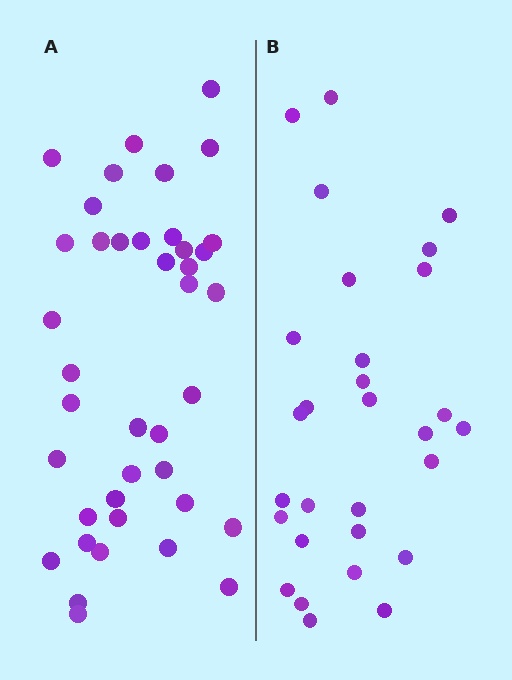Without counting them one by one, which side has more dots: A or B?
Region A (the left region) has more dots.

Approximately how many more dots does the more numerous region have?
Region A has roughly 12 or so more dots than region B.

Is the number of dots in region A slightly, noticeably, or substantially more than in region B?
Region A has noticeably more, but not dramatically so. The ratio is roughly 1.4 to 1.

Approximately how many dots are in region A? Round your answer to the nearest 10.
About 40 dots.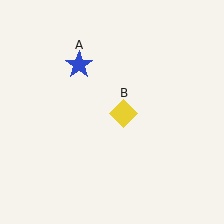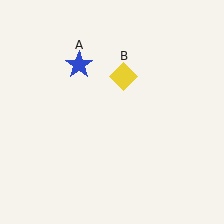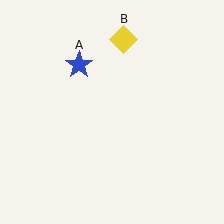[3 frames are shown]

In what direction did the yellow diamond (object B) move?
The yellow diamond (object B) moved up.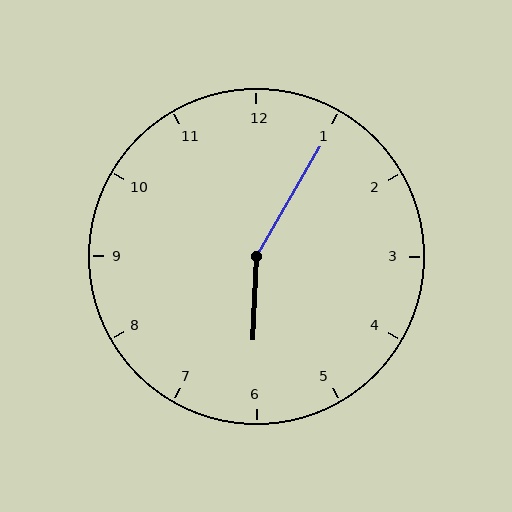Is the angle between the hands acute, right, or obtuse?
It is obtuse.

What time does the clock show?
6:05.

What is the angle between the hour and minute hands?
Approximately 152 degrees.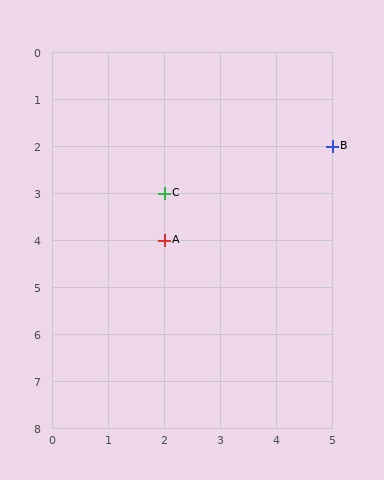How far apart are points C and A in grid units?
Points C and A are 1 row apart.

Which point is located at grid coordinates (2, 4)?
Point A is at (2, 4).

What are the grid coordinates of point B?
Point B is at grid coordinates (5, 2).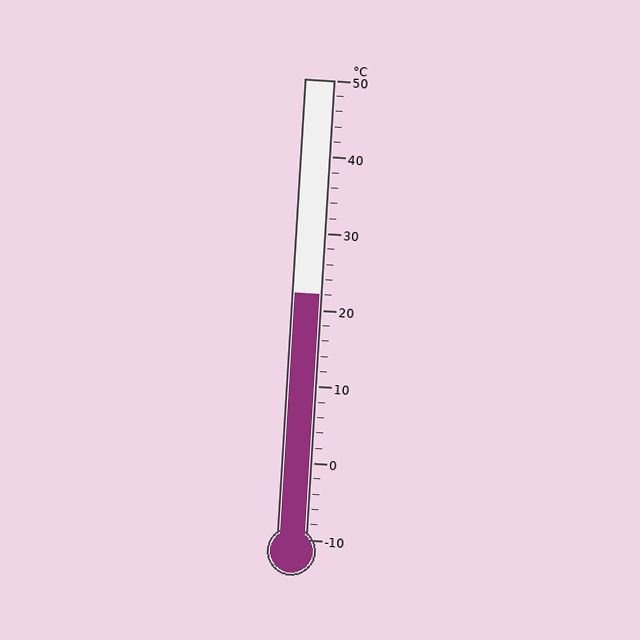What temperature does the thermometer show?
The thermometer shows approximately 22°C.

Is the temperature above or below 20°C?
The temperature is above 20°C.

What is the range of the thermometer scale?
The thermometer scale ranges from -10°C to 50°C.